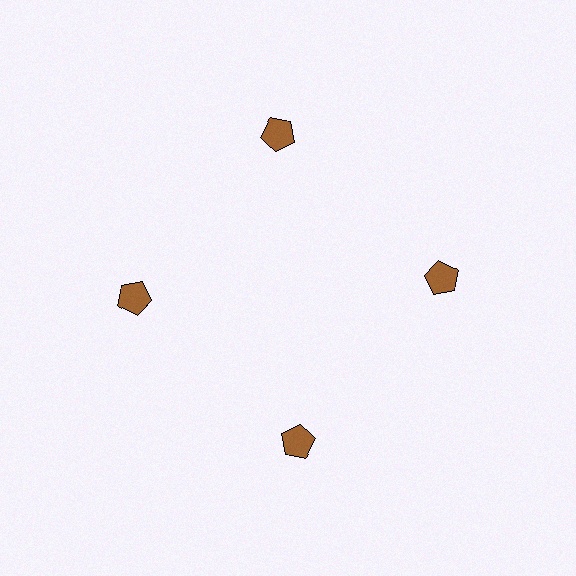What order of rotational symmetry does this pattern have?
This pattern has 4-fold rotational symmetry.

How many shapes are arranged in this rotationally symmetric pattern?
There are 4 shapes, arranged in 4 groups of 1.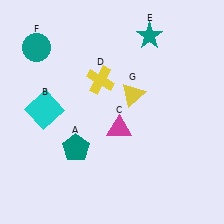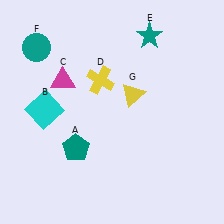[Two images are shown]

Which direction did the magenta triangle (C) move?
The magenta triangle (C) moved left.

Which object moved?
The magenta triangle (C) moved left.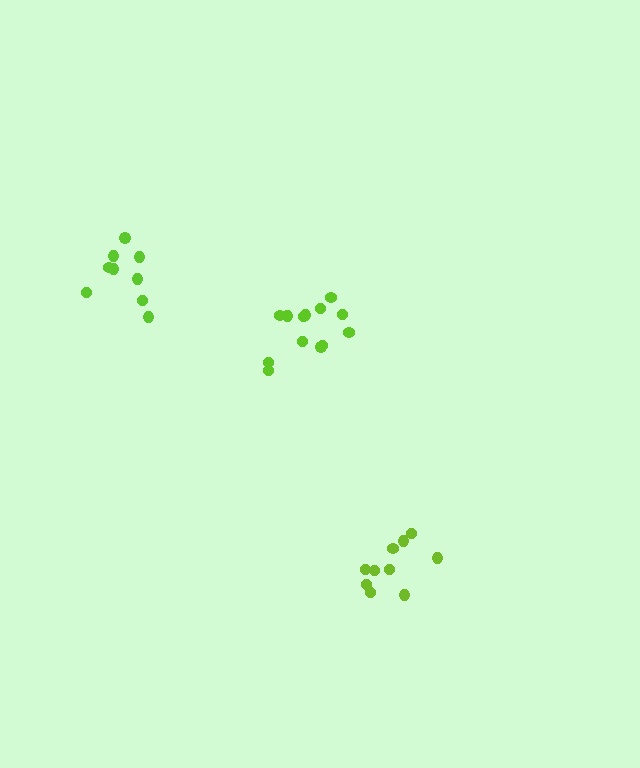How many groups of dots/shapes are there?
There are 3 groups.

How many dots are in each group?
Group 1: 13 dots, Group 2: 10 dots, Group 3: 9 dots (32 total).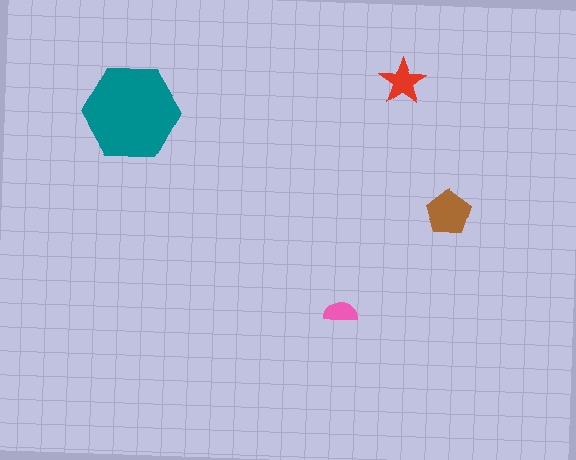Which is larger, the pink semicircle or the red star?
The red star.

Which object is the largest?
The teal hexagon.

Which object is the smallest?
The pink semicircle.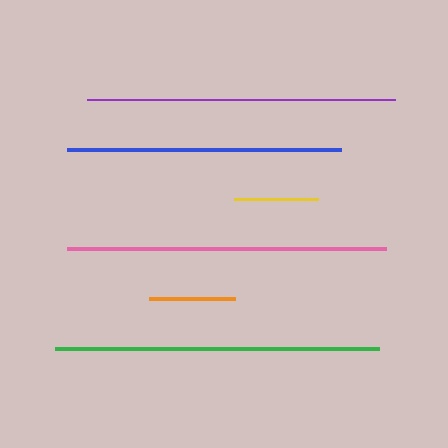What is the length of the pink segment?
The pink segment is approximately 319 pixels long.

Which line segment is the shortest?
The yellow line is the shortest at approximately 84 pixels.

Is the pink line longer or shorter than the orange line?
The pink line is longer than the orange line.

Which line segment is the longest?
The green line is the longest at approximately 323 pixels.